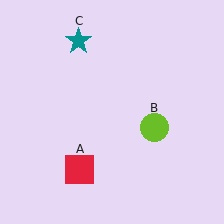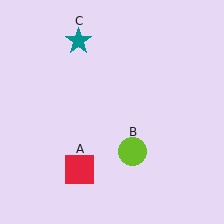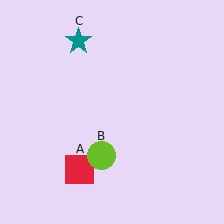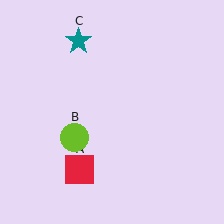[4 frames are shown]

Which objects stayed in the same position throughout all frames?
Red square (object A) and teal star (object C) remained stationary.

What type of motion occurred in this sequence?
The lime circle (object B) rotated clockwise around the center of the scene.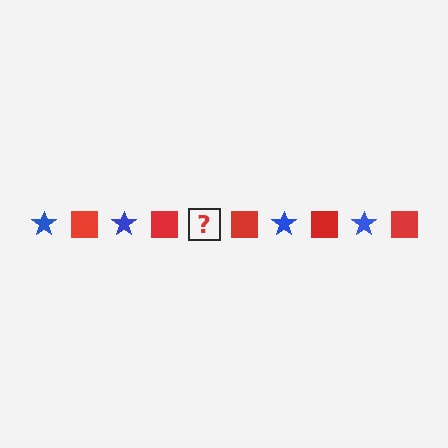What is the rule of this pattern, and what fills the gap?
The rule is that the pattern alternates between blue star and red square. The gap should be filled with a blue star.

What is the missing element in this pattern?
The missing element is a blue star.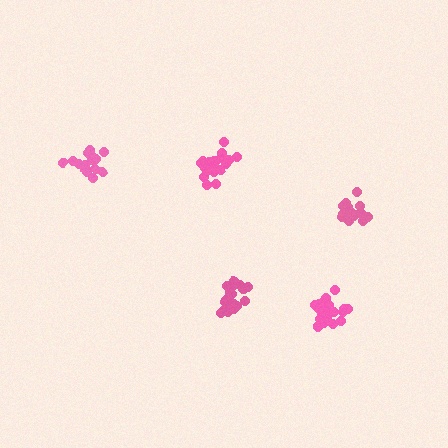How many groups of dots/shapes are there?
There are 5 groups.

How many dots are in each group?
Group 1: 21 dots, Group 2: 21 dots, Group 3: 19 dots, Group 4: 18 dots, Group 5: 20 dots (99 total).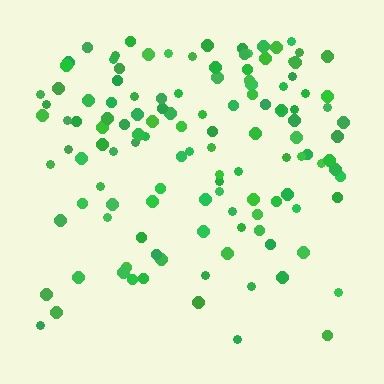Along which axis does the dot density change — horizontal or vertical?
Vertical.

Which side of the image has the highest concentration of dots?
The top.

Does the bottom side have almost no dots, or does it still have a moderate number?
Still a moderate number, just noticeably fewer than the top.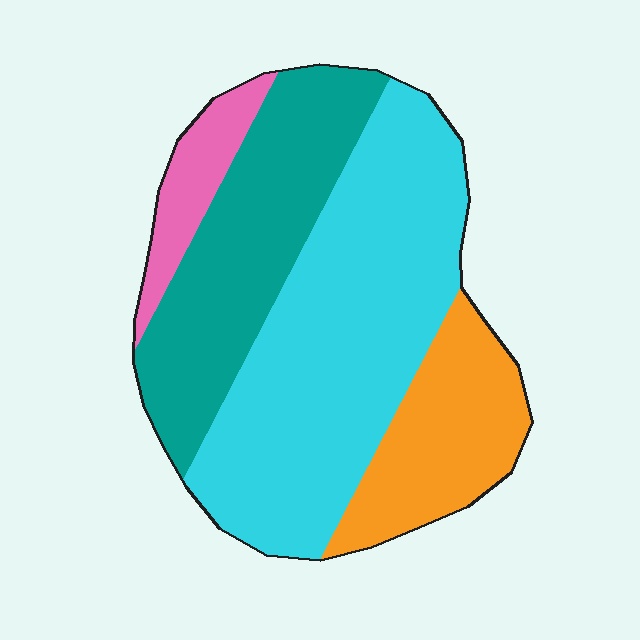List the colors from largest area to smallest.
From largest to smallest: cyan, teal, orange, pink.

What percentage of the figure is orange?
Orange takes up about one sixth (1/6) of the figure.